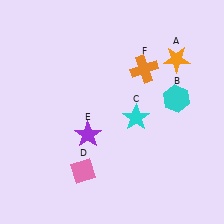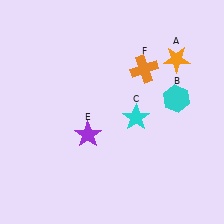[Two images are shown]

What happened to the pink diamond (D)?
The pink diamond (D) was removed in Image 2. It was in the bottom-left area of Image 1.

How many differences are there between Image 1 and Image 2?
There is 1 difference between the two images.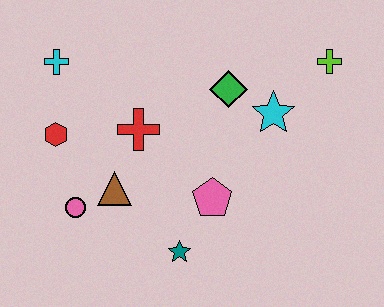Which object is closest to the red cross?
The brown triangle is closest to the red cross.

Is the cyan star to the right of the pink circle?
Yes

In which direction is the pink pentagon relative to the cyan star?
The pink pentagon is below the cyan star.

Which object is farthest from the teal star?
The lime cross is farthest from the teal star.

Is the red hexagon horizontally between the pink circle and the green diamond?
No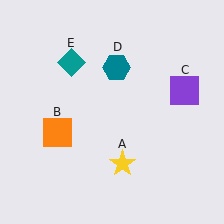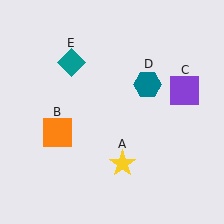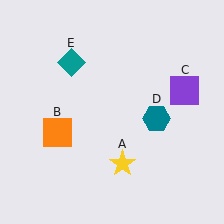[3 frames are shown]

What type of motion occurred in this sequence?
The teal hexagon (object D) rotated clockwise around the center of the scene.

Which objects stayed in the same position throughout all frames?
Yellow star (object A) and orange square (object B) and purple square (object C) and teal diamond (object E) remained stationary.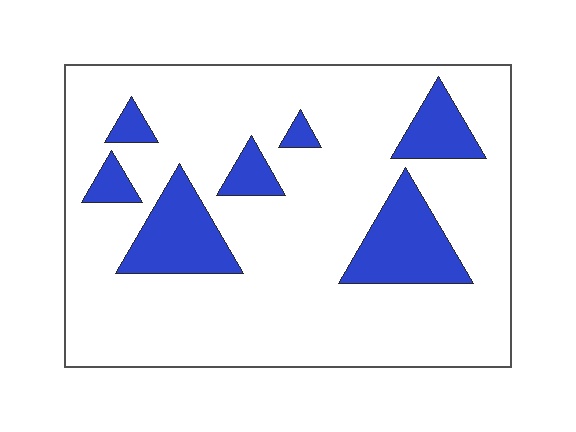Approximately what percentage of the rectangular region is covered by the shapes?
Approximately 20%.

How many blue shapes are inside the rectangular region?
7.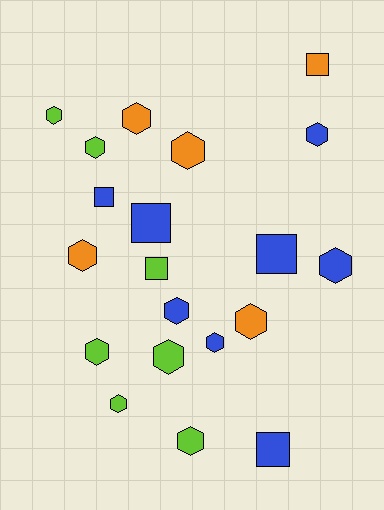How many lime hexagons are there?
There are 6 lime hexagons.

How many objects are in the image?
There are 20 objects.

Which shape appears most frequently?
Hexagon, with 14 objects.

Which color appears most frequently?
Blue, with 8 objects.